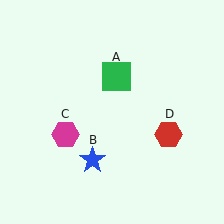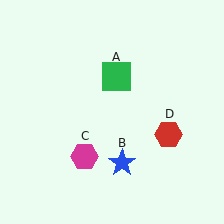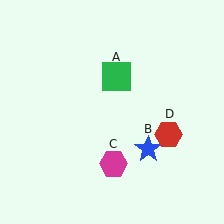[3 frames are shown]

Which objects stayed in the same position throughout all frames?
Green square (object A) and red hexagon (object D) remained stationary.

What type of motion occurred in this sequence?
The blue star (object B), magenta hexagon (object C) rotated counterclockwise around the center of the scene.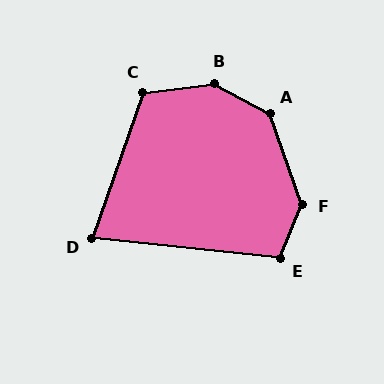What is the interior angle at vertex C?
Approximately 117 degrees (obtuse).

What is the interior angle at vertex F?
Approximately 139 degrees (obtuse).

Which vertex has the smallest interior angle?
D, at approximately 77 degrees.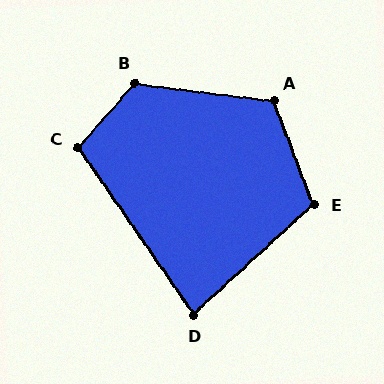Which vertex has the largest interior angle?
B, at approximately 125 degrees.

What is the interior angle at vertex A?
Approximately 118 degrees (obtuse).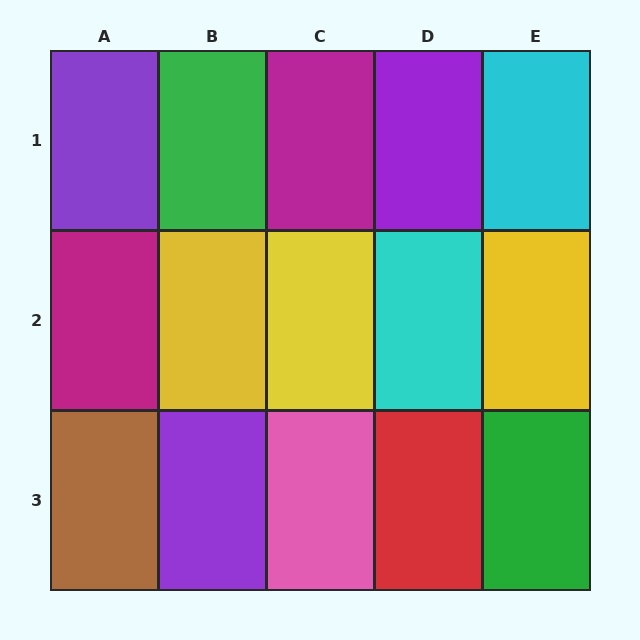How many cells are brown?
1 cell is brown.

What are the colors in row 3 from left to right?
Brown, purple, pink, red, green.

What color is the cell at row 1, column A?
Purple.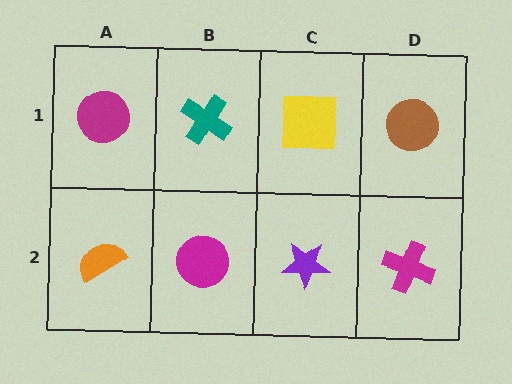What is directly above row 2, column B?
A teal cross.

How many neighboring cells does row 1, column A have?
2.